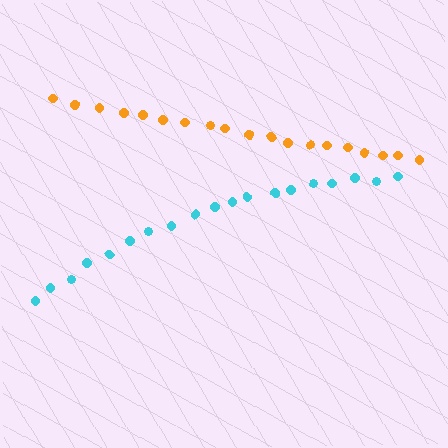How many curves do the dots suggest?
There are 2 distinct paths.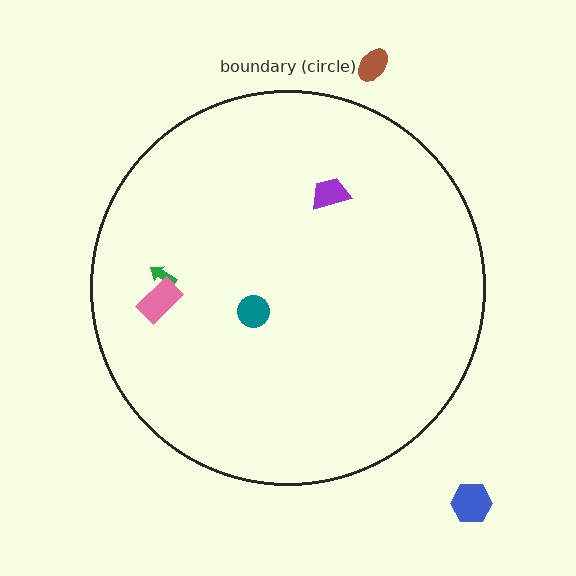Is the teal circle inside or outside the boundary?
Inside.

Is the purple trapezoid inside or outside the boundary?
Inside.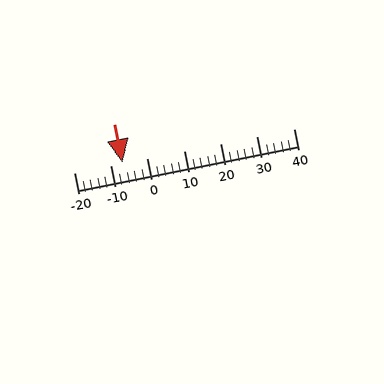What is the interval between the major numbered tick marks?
The major tick marks are spaced 10 units apart.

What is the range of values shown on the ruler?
The ruler shows values from -20 to 40.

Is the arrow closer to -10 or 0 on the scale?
The arrow is closer to -10.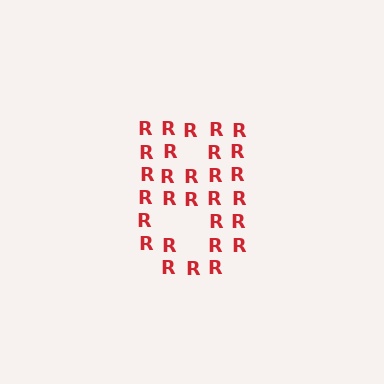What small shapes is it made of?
It is made of small letter R's.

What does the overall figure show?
The overall figure shows the digit 8.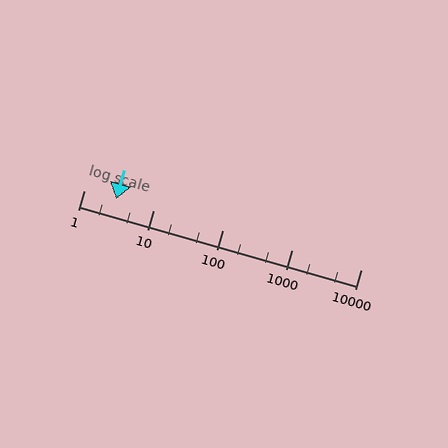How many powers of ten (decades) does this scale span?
The scale spans 4 decades, from 1 to 10000.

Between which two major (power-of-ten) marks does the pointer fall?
The pointer is between 1 and 10.